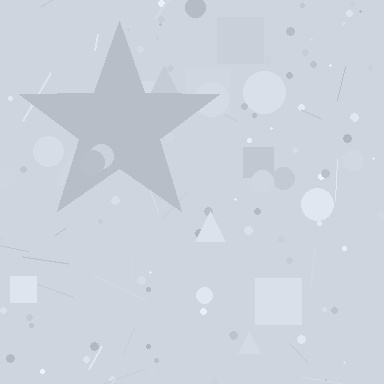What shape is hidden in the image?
A star is hidden in the image.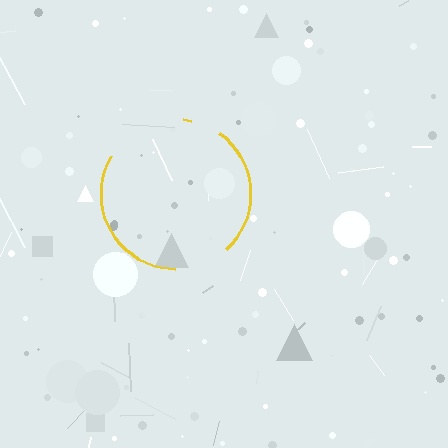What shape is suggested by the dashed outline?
The dashed outline suggests a circle.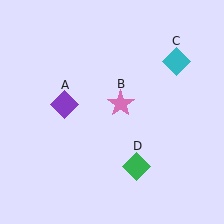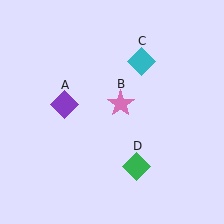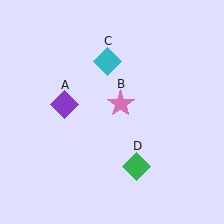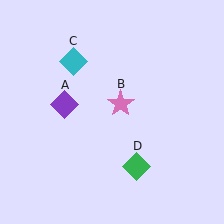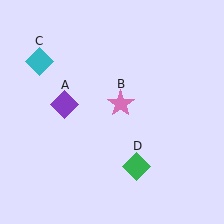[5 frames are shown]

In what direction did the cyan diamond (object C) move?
The cyan diamond (object C) moved left.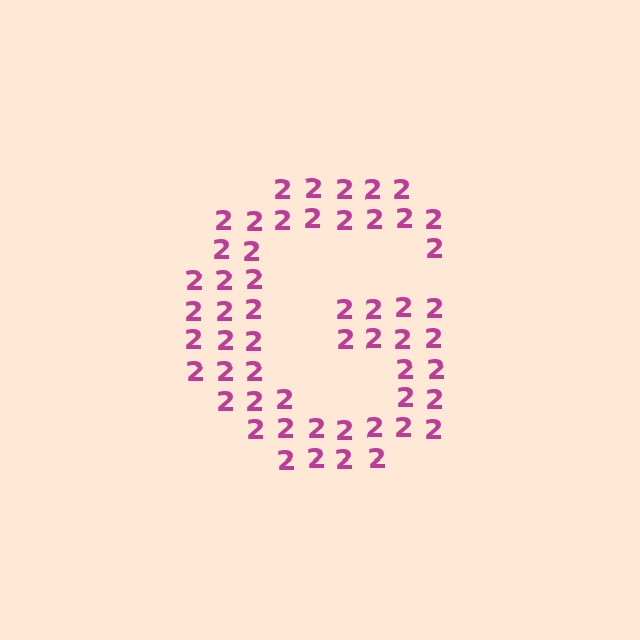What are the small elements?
The small elements are digit 2's.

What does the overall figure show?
The overall figure shows the letter G.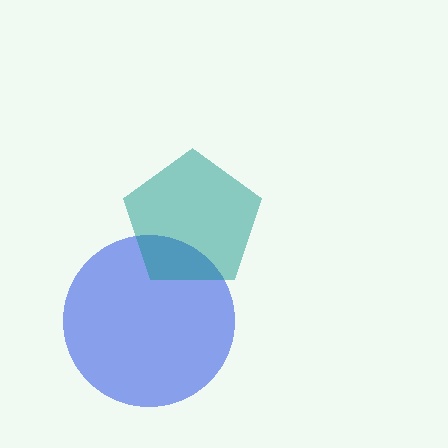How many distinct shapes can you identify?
There are 2 distinct shapes: a blue circle, a teal pentagon.